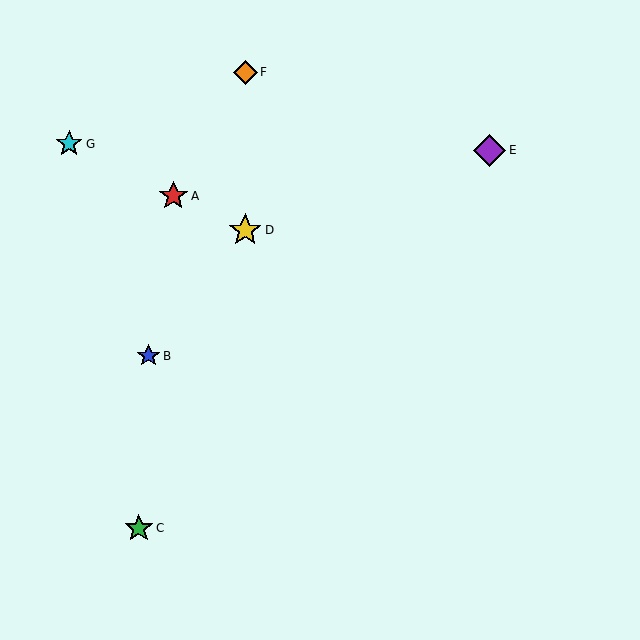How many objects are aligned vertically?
2 objects (D, F) are aligned vertically.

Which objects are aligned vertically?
Objects D, F are aligned vertically.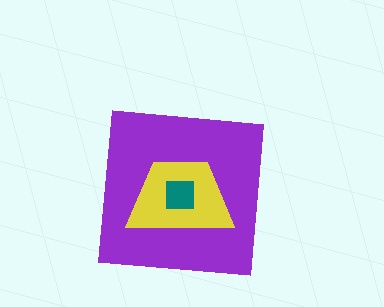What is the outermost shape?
The purple square.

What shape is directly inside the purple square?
The yellow trapezoid.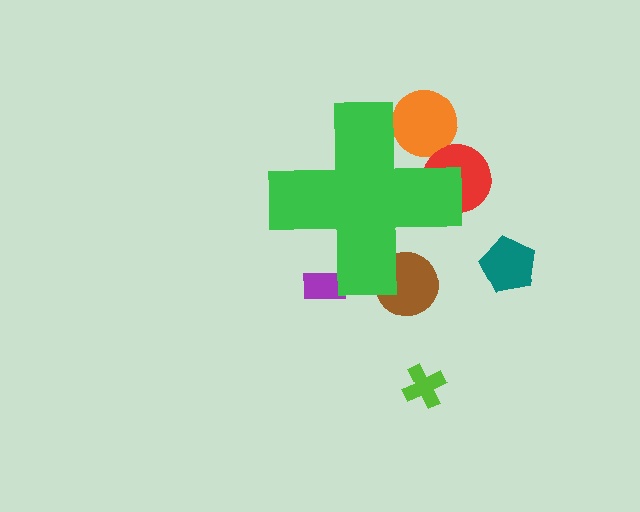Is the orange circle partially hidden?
Yes, the orange circle is partially hidden behind the green cross.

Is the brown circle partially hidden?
Yes, the brown circle is partially hidden behind the green cross.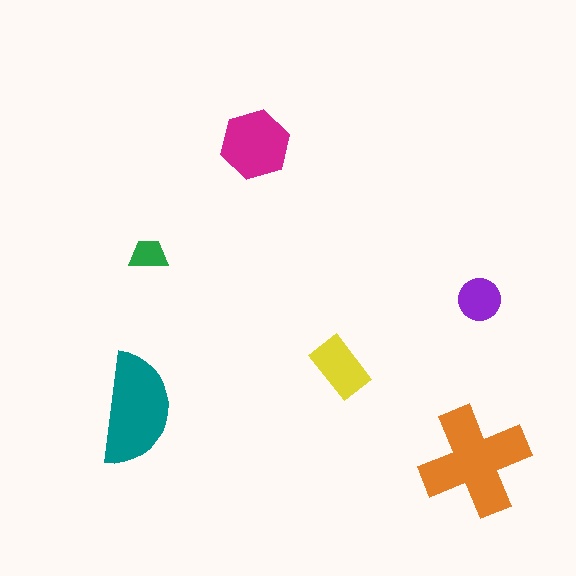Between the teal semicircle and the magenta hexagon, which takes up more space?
The teal semicircle.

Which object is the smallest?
The green trapezoid.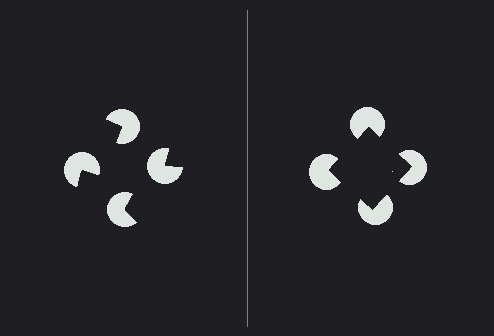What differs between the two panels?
The pac-man discs are positioned identically on both sides; only the wedge orientations differ. On the right they align to a square; on the left they are misaligned.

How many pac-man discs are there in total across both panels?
8 — 4 on each side.